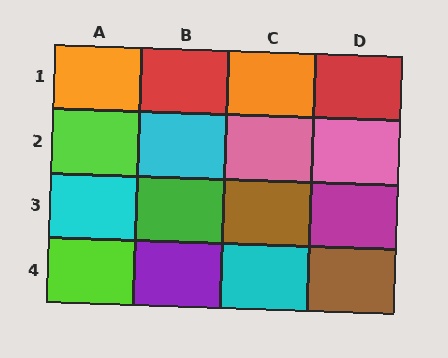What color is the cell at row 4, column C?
Cyan.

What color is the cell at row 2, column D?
Pink.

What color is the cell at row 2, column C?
Pink.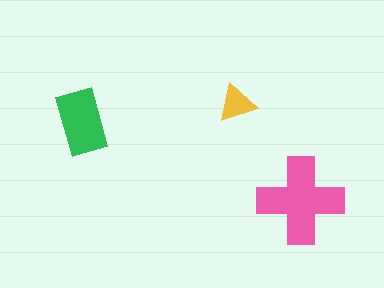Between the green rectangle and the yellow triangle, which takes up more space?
The green rectangle.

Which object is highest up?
The yellow triangle is topmost.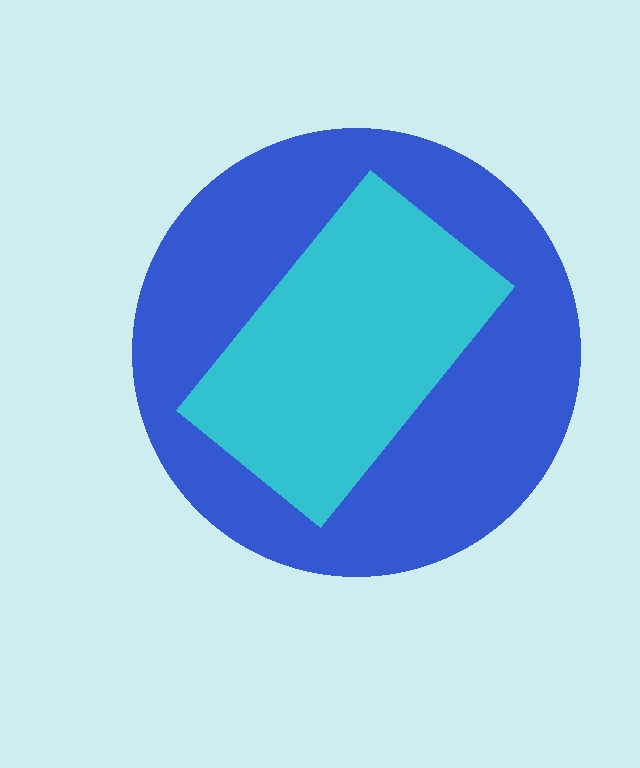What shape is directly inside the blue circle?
The cyan rectangle.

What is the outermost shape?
The blue circle.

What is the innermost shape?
The cyan rectangle.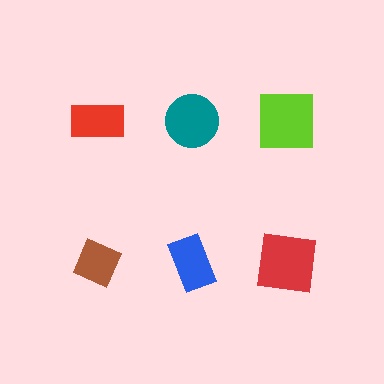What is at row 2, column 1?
A brown diamond.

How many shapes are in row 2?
3 shapes.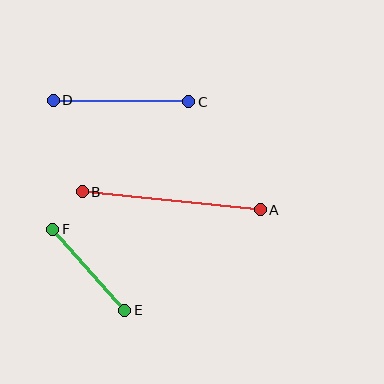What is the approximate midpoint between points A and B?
The midpoint is at approximately (171, 201) pixels.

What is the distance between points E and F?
The distance is approximately 108 pixels.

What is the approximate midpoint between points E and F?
The midpoint is at approximately (89, 270) pixels.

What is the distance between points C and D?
The distance is approximately 136 pixels.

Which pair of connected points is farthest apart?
Points A and B are farthest apart.